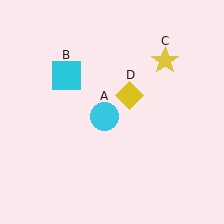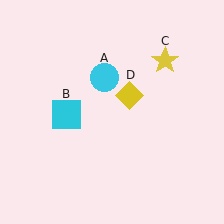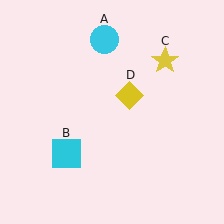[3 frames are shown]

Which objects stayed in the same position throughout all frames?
Yellow star (object C) and yellow diamond (object D) remained stationary.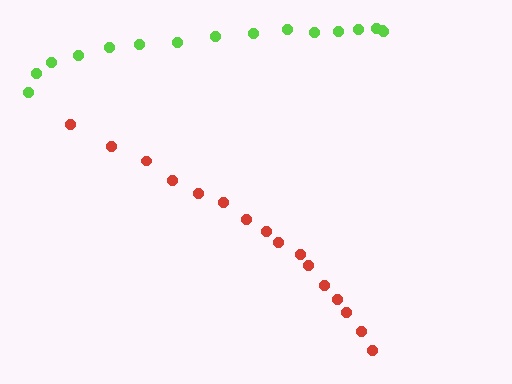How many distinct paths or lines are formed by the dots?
There are 2 distinct paths.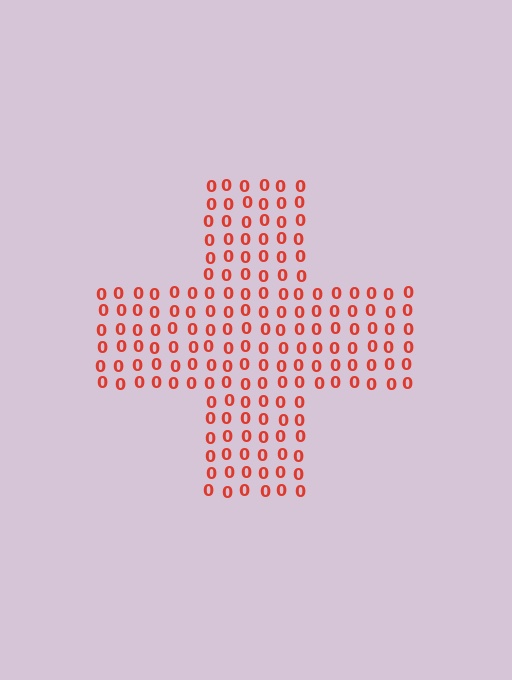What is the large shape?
The large shape is a cross.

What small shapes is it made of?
It is made of small digit 0's.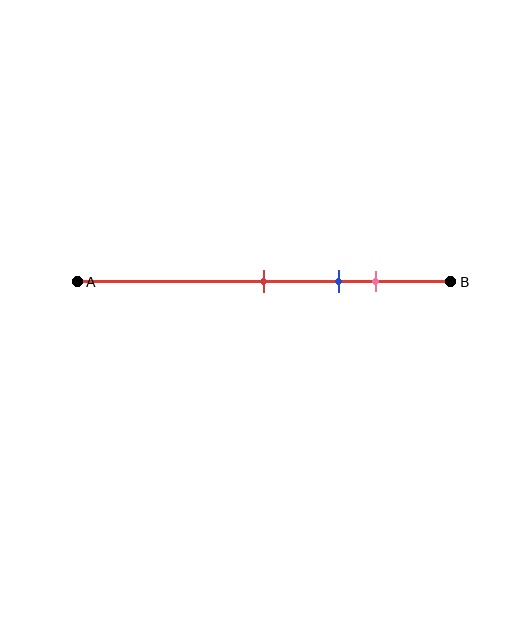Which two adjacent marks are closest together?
The blue and pink marks are the closest adjacent pair.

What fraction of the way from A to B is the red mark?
The red mark is approximately 50% (0.5) of the way from A to B.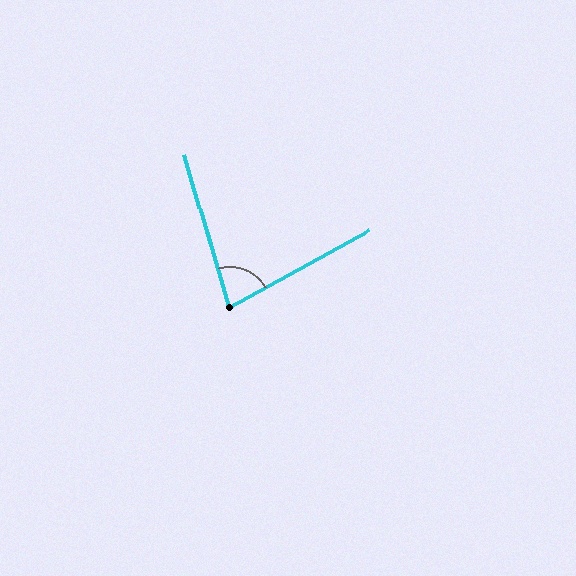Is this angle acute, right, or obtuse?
It is acute.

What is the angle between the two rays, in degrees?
Approximately 77 degrees.